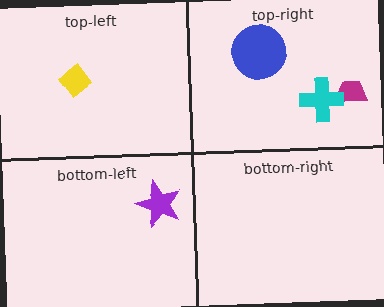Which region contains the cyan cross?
The top-right region.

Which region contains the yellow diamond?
The top-left region.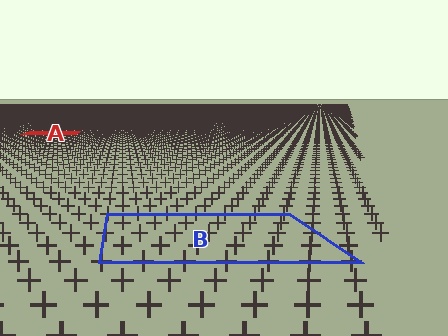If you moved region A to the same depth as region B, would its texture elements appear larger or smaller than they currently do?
They would appear larger. At a closer depth, the same texture elements are projected at a bigger on-screen size.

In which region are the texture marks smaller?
The texture marks are smaller in region A, because it is farther away.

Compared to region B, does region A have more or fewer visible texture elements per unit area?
Region A has more texture elements per unit area — they are packed more densely because it is farther away.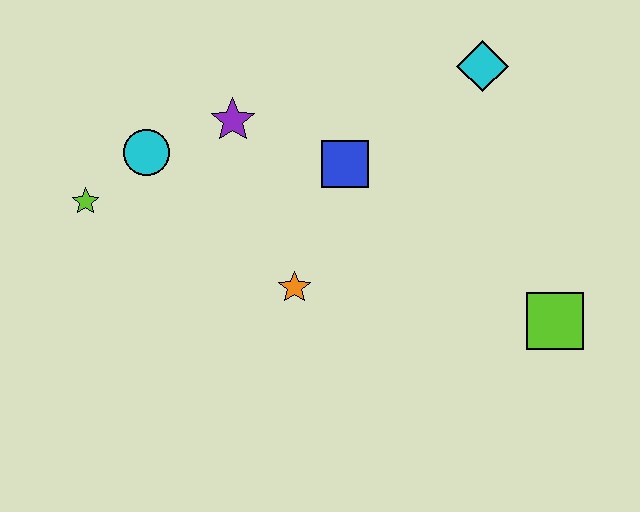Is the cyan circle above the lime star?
Yes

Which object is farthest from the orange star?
The cyan diamond is farthest from the orange star.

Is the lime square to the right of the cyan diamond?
Yes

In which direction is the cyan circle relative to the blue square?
The cyan circle is to the left of the blue square.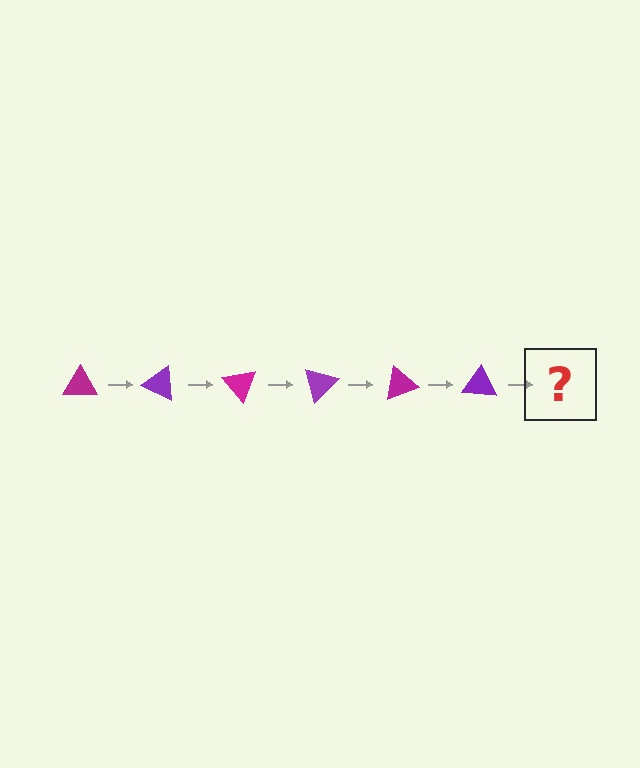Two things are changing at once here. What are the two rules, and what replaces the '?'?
The two rules are that it rotates 25 degrees each step and the color cycles through magenta and purple. The '?' should be a magenta triangle, rotated 150 degrees from the start.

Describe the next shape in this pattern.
It should be a magenta triangle, rotated 150 degrees from the start.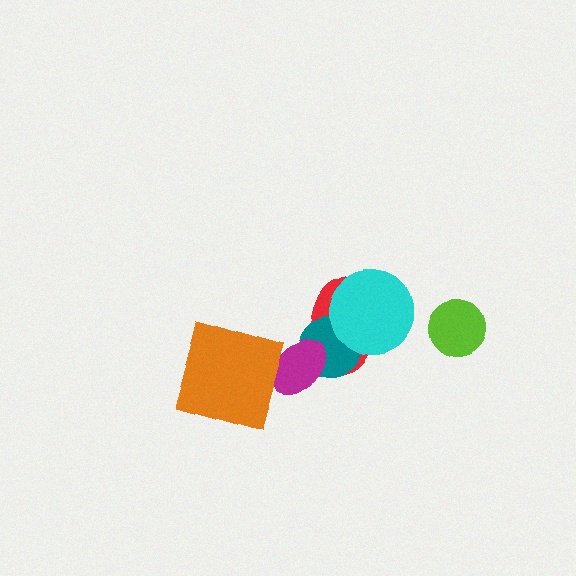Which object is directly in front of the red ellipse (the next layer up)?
The teal circle is directly in front of the red ellipse.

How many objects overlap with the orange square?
0 objects overlap with the orange square.